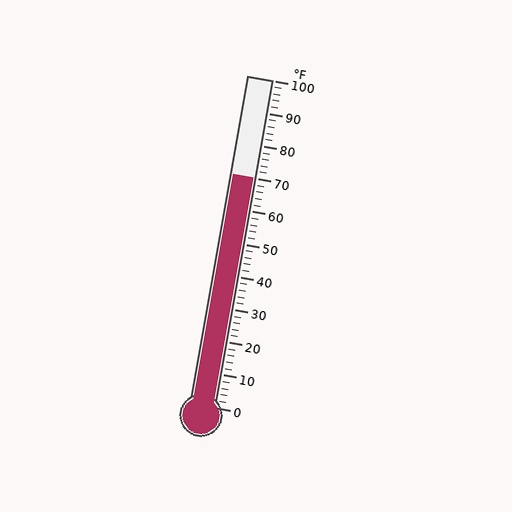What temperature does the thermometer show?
The thermometer shows approximately 70°F.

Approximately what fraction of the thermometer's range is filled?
The thermometer is filled to approximately 70% of its range.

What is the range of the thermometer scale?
The thermometer scale ranges from 0°F to 100°F.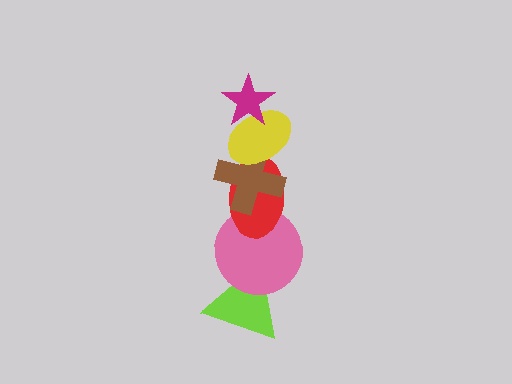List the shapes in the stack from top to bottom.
From top to bottom: the magenta star, the yellow ellipse, the brown cross, the red ellipse, the pink circle, the lime triangle.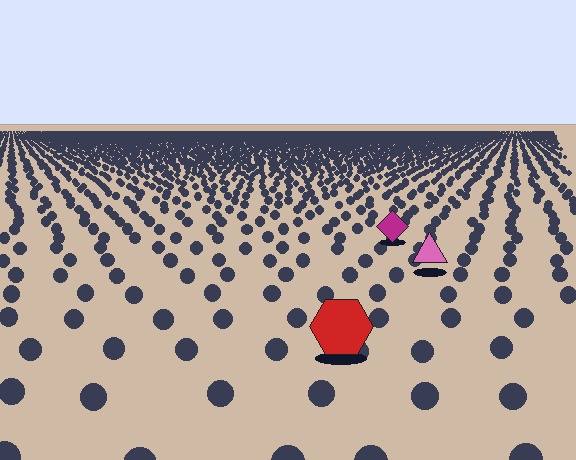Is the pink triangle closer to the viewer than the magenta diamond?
Yes. The pink triangle is closer — you can tell from the texture gradient: the ground texture is coarser near it.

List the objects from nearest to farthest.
From nearest to farthest: the red hexagon, the pink triangle, the magenta diamond.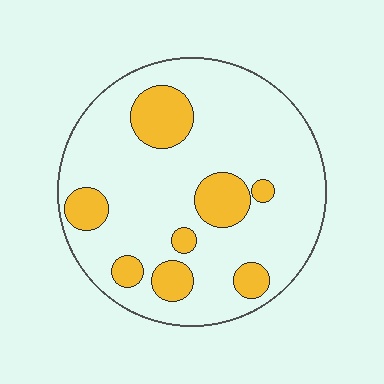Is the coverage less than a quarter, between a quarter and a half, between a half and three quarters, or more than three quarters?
Less than a quarter.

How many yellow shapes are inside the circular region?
8.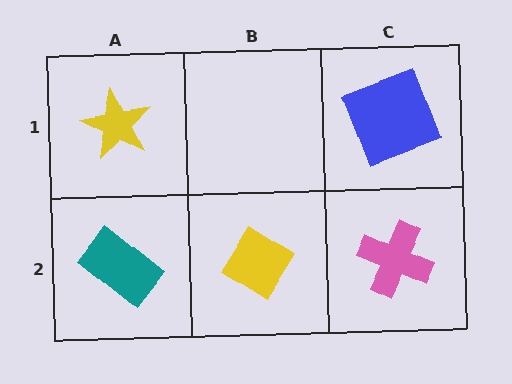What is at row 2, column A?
A teal rectangle.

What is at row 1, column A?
A yellow star.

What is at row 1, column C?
A blue square.